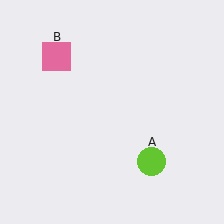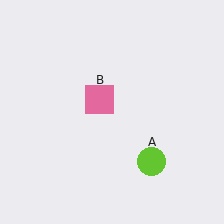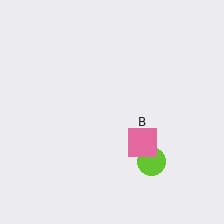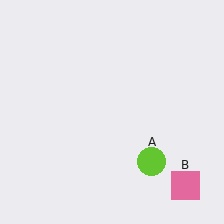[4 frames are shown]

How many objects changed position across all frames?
1 object changed position: pink square (object B).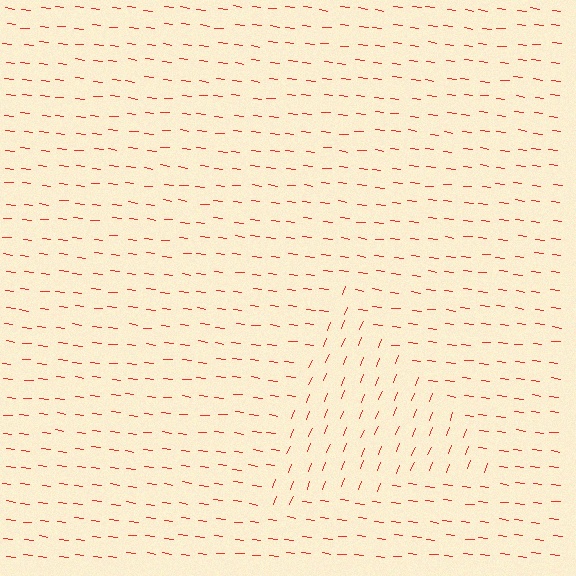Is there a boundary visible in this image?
Yes, there is a texture boundary formed by a change in line orientation.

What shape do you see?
I see a triangle.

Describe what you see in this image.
The image is filled with small red line segments. A triangle region in the image has lines oriented differently from the surrounding lines, creating a visible texture boundary.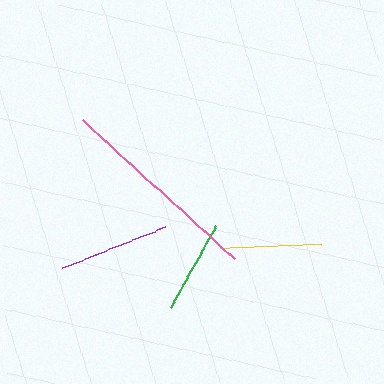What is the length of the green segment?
The green segment is approximately 93 pixels long.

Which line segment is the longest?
The pink line is the longest at approximately 206 pixels.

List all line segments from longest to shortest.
From longest to shortest: pink, purple, yellow, green.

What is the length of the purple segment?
The purple segment is approximately 112 pixels long.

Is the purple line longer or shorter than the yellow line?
The purple line is longer than the yellow line.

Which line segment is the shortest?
The green line is the shortest at approximately 93 pixels.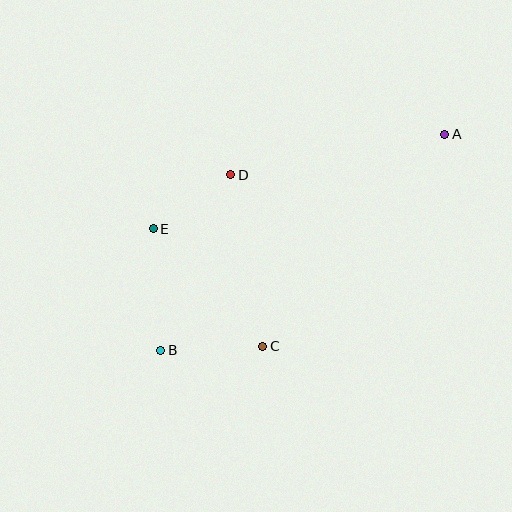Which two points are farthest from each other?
Points A and B are farthest from each other.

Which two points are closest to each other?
Points D and E are closest to each other.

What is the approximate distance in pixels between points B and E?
The distance between B and E is approximately 122 pixels.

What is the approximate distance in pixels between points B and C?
The distance between B and C is approximately 102 pixels.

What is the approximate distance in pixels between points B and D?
The distance between B and D is approximately 189 pixels.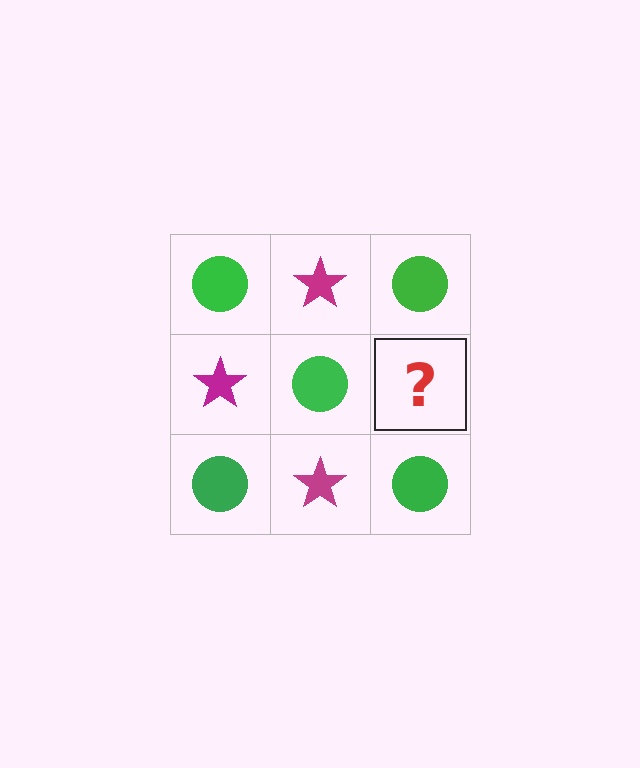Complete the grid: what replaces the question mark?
The question mark should be replaced with a magenta star.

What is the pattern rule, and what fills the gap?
The rule is that it alternates green circle and magenta star in a checkerboard pattern. The gap should be filled with a magenta star.